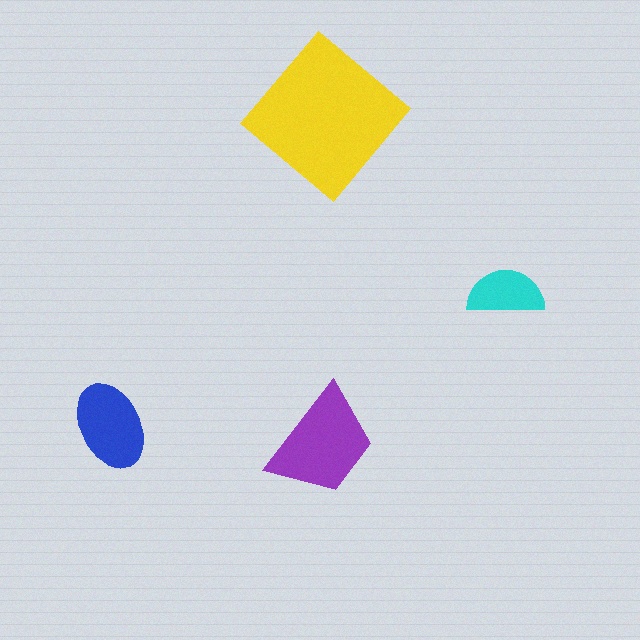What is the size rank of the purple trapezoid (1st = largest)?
2nd.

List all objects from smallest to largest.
The cyan semicircle, the blue ellipse, the purple trapezoid, the yellow diamond.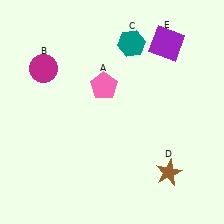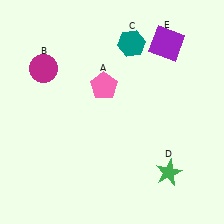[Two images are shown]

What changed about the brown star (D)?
In Image 1, D is brown. In Image 2, it changed to green.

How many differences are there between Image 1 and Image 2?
There is 1 difference between the two images.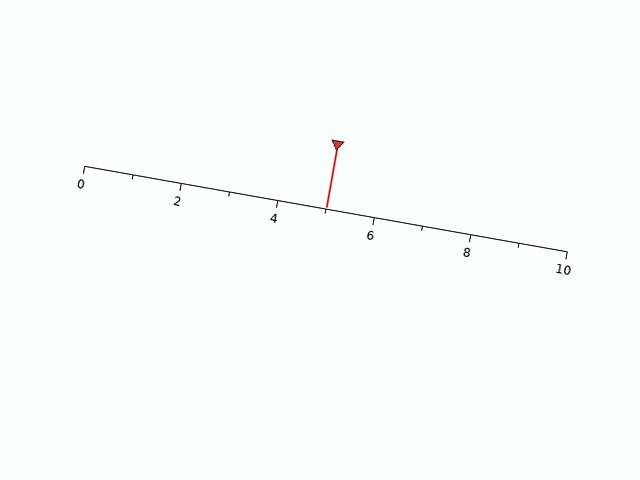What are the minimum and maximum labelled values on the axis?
The axis runs from 0 to 10.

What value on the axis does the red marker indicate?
The marker indicates approximately 5.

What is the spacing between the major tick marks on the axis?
The major ticks are spaced 2 apart.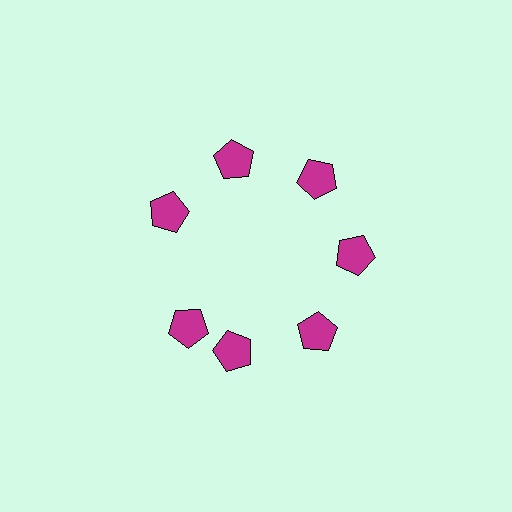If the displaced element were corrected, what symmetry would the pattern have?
It would have 7-fold rotational symmetry — the pattern would map onto itself every 51 degrees.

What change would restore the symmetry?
The symmetry would be restored by rotating it back into even spacing with its neighbors so that all 7 pentagons sit at equal angles and equal distance from the center.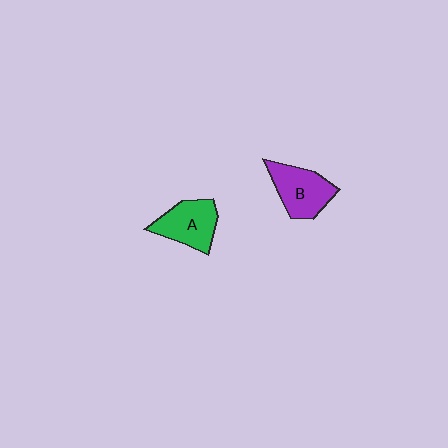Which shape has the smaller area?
Shape A (green).